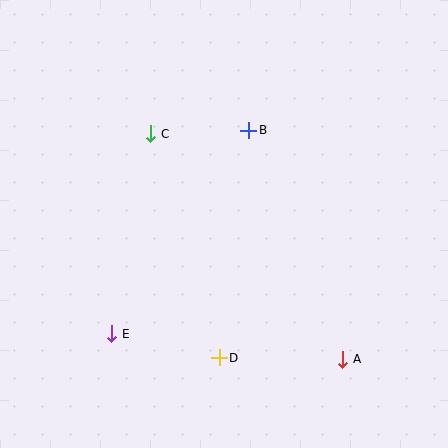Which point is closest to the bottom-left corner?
Point E is closest to the bottom-left corner.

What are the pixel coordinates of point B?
Point B is at (249, 130).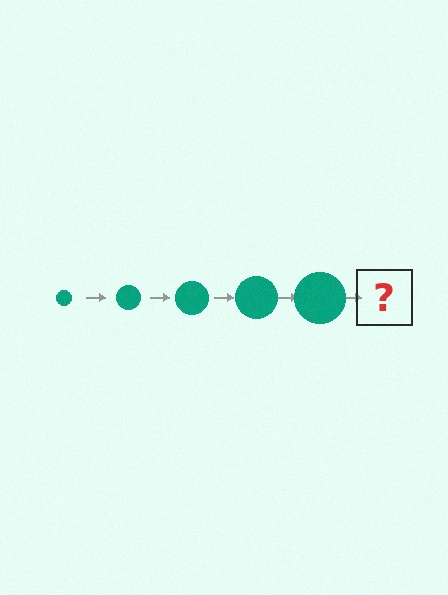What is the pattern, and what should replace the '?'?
The pattern is that the circle gets progressively larger each step. The '?' should be a teal circle, larger than the previous one.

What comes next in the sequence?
The next element should be a teal circle, larger than the previous one.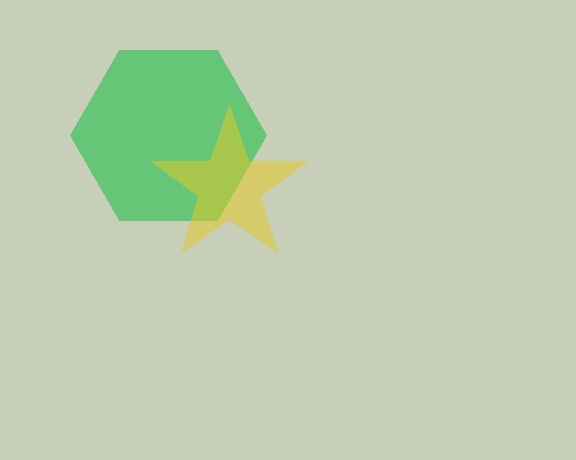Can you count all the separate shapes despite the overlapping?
Yes, there are 2 separate shapes.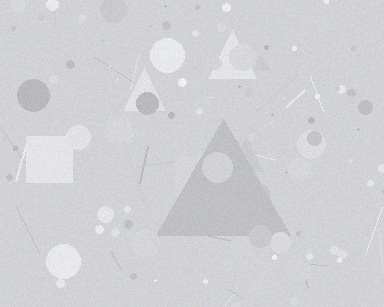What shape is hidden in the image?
A triangle is hidden in the image.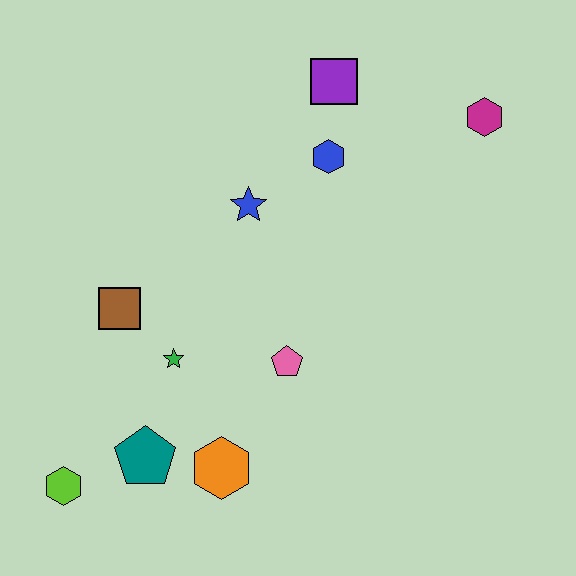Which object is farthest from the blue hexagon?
The lime hexagon is farthest from the blue hexagon.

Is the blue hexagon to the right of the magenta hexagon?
No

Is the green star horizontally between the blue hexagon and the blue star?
No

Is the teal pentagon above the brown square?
No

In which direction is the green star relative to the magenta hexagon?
The green star is to the left of the magenta hexagon.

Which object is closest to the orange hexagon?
The teal pentagon is closest to the orange hexagon.